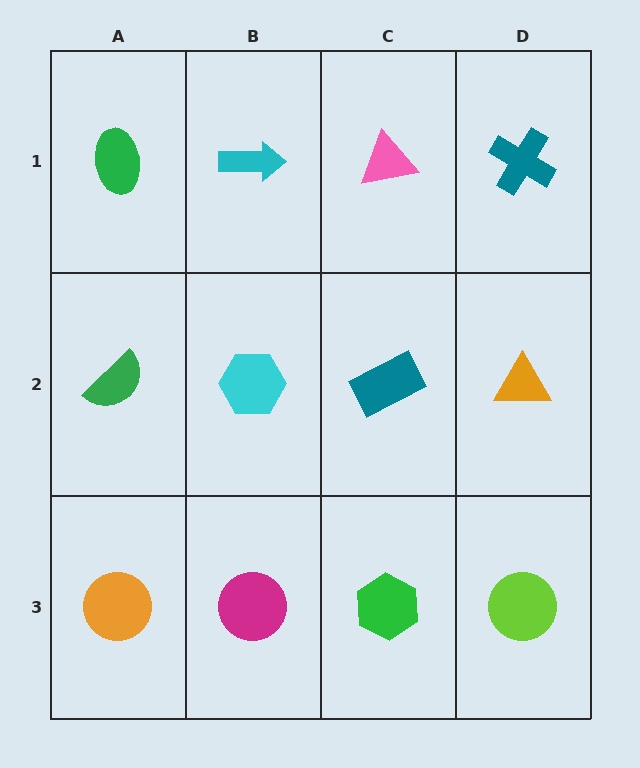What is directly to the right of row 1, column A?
A cyan arrow.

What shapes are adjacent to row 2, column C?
A pink triangle (row 1, column C), a green hexagon (row 3, column C), a cyan hexagon (row 2, column B), an orange triangle (row 2, column D).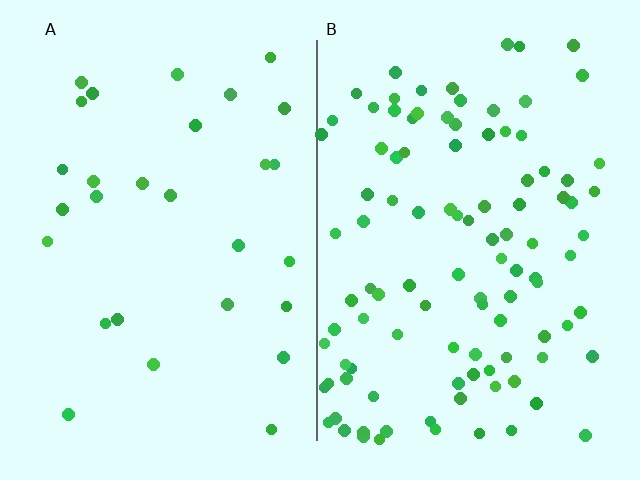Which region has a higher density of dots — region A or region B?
B (the right).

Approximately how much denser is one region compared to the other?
Approximately 3.6× — region B over region A.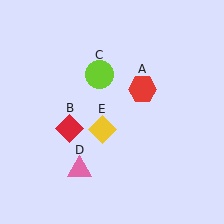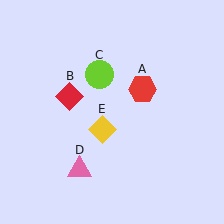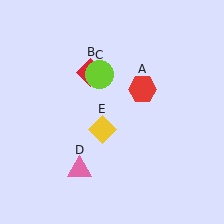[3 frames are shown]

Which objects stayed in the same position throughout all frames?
Red hexagon (object A) and lime circle (object C) and pink triangle (object D) and yellow diamond (object E) remained stationary.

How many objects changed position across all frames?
1 object changed position: red diamond (object B).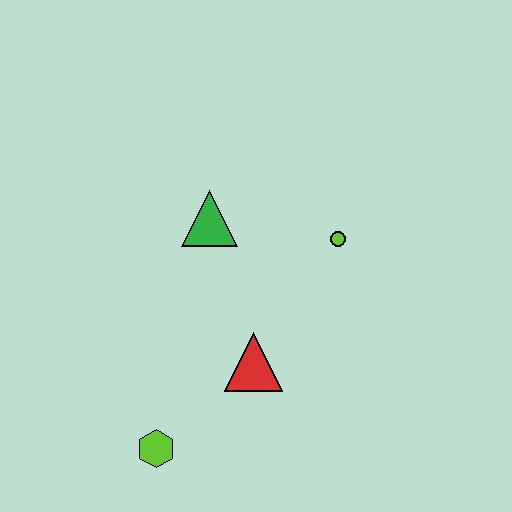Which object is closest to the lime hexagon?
The red triangle is closest to the lime hexagon.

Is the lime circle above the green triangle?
No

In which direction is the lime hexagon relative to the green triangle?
The lime hexagon is below the green triangle.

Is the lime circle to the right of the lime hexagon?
Yes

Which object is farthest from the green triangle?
The lime hexagon is farthest from the green triangle.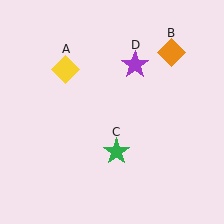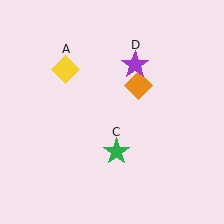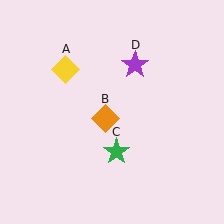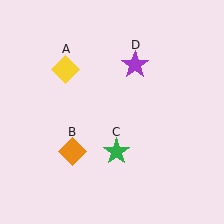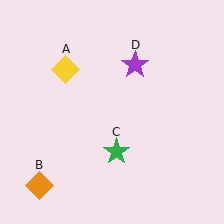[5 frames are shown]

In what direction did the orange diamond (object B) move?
The orange diamond (object B) moved down and to the left.